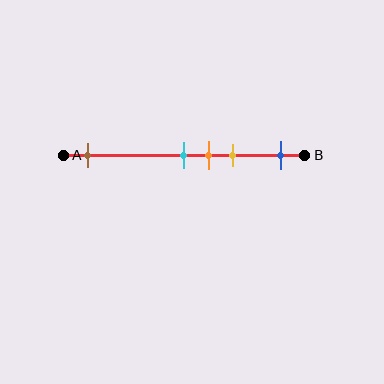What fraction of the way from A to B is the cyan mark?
The cyan mark is approximately 50% (0.5) of the way from A to B.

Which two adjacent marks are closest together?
The cyan and orange marks are the closest adjacent pair.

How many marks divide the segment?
There are 5 marks dividing the segment.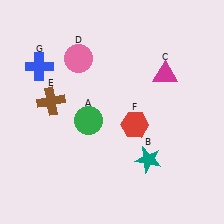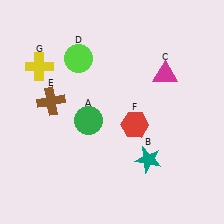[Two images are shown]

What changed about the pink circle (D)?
In Image 1, D is pink. In Image 2, it changed to lime.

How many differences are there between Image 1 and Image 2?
There are 2 differences between the two images.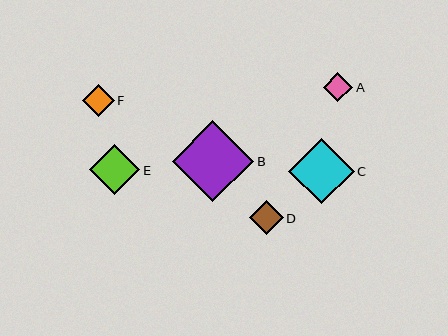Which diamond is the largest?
Diamond B is the largest with a size of approximately 81 pixels.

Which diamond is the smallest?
Diamond A is the smallest with a size of approximately 29 pixels.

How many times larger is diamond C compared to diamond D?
Diamond C is approximately 2.0 times the size of diamond D.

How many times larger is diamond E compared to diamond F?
Diamond E is approximately 1.6 times the size of diamond F.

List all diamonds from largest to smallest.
From largest to smallest: B, C, E, D, F, A.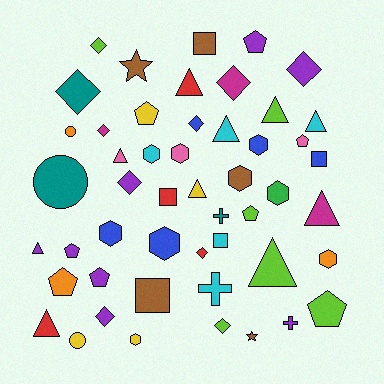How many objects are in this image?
There are 50 objects.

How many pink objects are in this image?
There are 3 pink objects.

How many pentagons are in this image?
There are 8 pentagons.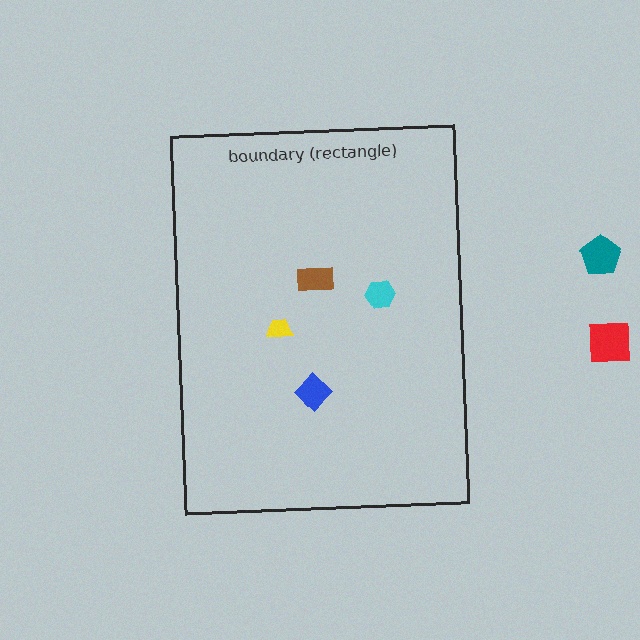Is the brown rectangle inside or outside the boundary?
Inside.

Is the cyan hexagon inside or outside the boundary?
Inside.